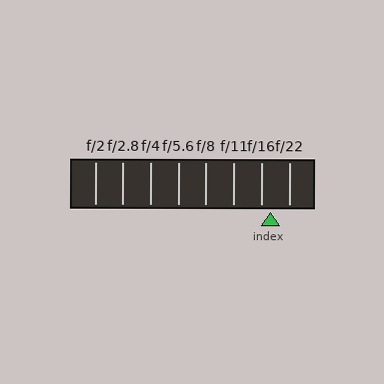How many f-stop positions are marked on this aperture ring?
There are 8 f-stop positions marked.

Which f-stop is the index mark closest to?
The index mark is closest to f/16.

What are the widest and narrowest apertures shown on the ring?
The widest aperture shown is f/2 and the narrowest is f/22.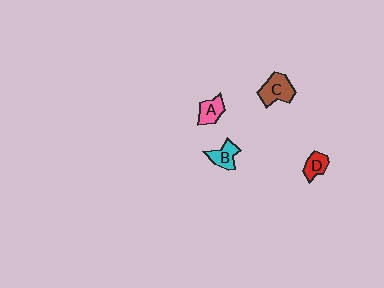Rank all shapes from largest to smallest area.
From largest to smallest: C (brown), B (cyan), A (pink), D (red).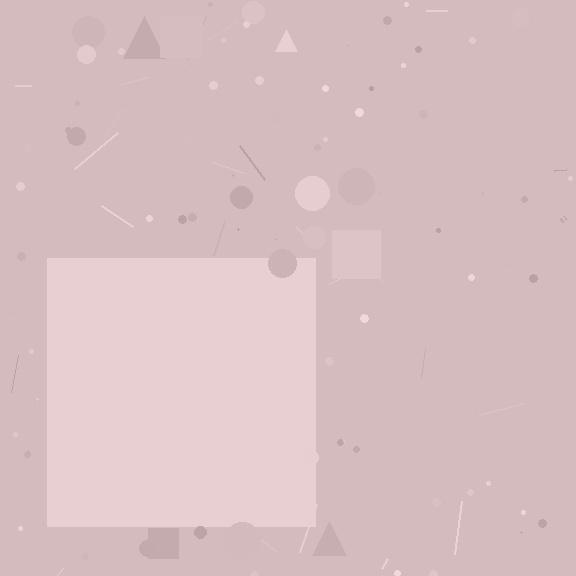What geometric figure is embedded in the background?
A square is embedded in the background.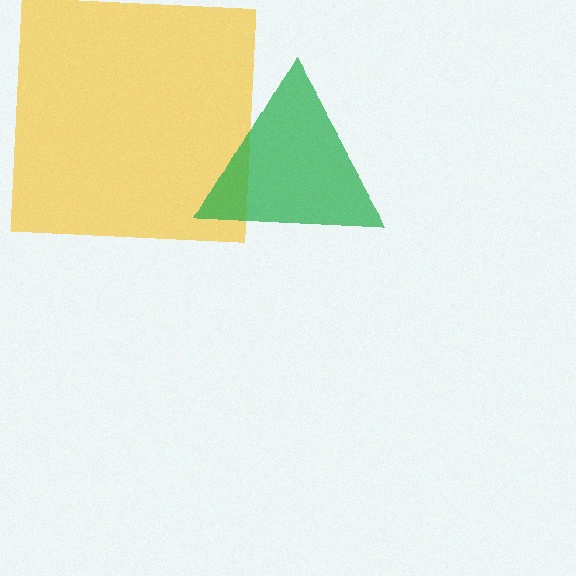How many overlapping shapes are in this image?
There are 2 overlapping shapes in the image.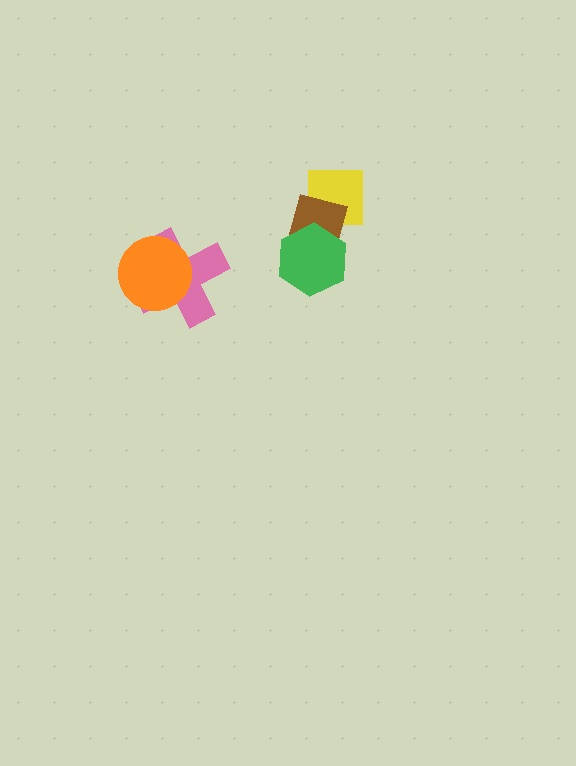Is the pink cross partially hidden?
Yes, it is partially covered by another shape.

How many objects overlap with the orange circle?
1 object overlaps with the orange circle.